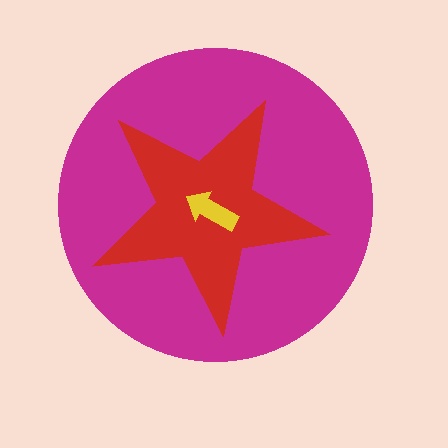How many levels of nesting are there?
3.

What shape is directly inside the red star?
The yellow arrow.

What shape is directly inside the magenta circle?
The red star.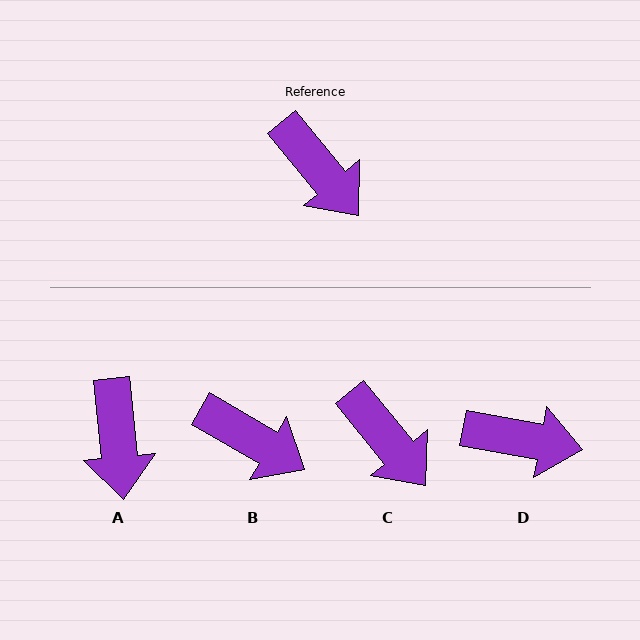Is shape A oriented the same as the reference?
No, it is off by about 34 degrees.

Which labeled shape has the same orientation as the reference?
C.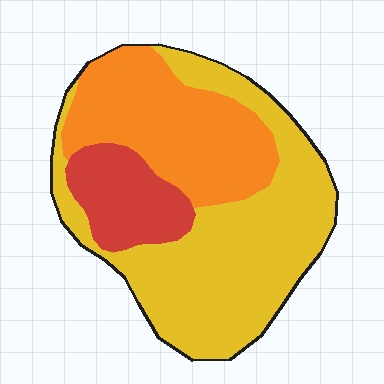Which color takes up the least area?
Red, at roughly 15%.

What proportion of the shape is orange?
Orange takes up between a quarter and a half of the shape.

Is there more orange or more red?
Orange.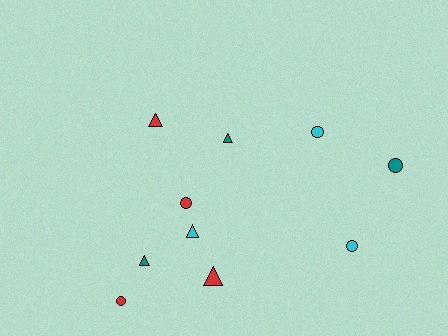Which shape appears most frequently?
Triangle, with 5 objects.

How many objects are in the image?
There are 10 objects.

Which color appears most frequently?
Red, with 4 objects.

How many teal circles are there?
There is 1 teal circle.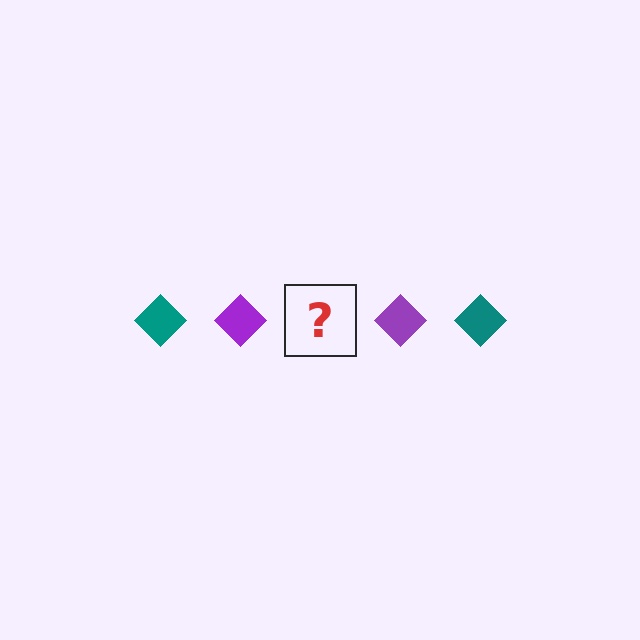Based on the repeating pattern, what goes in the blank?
The blank should be a teal diamond.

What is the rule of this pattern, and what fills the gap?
The rule is that the pattern cycles through teal, purple diamonds. The gap should be filled with a teal diamond.